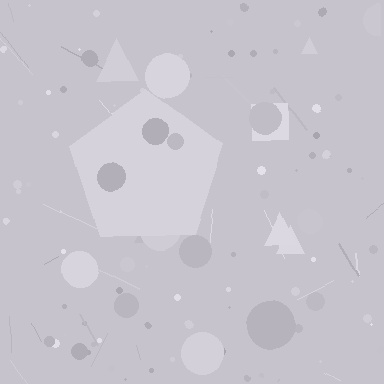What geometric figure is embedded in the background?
A pentagon is embedded in the background.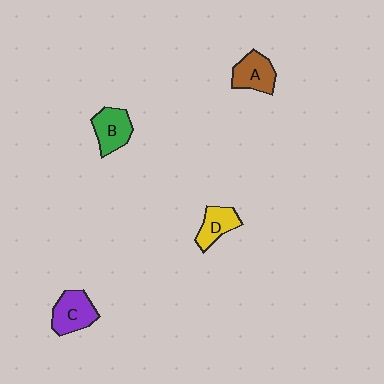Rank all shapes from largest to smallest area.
From largest to smallest: C (purple), B (green), A (brown), D (yellow).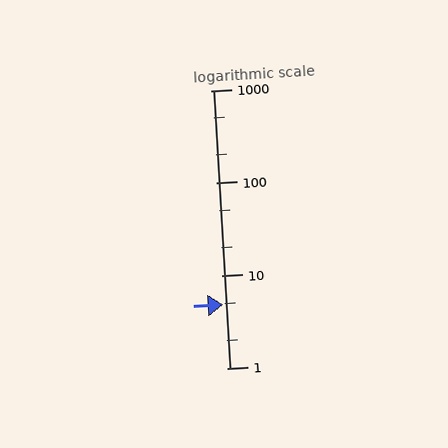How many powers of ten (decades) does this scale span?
The scale spans 3 decades, from 1 to 1000.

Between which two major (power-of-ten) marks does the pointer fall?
The pointer is between 1 and 10.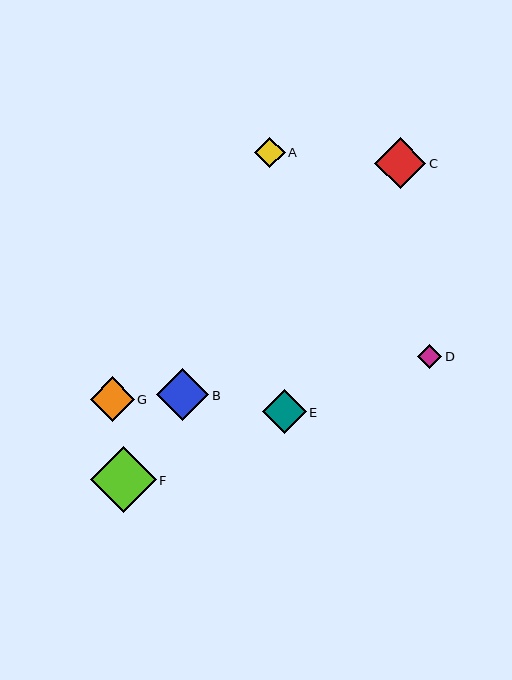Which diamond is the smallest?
Diamond D is the smallest with a size of approximately 24 pixels.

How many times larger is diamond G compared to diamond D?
Diamond G is approximately 1.9 times the size of diamond D.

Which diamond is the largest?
Diamond F is the largest with a size of approximately 66 pixels.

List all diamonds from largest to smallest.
From largest to smallest: F, B, C, G, E, A, D.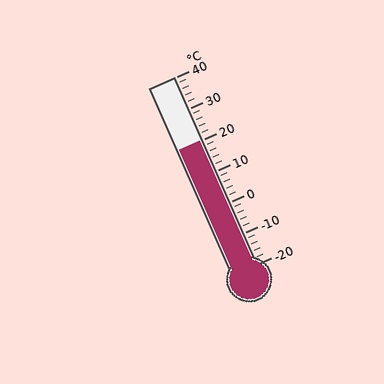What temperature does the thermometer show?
The thermometer shows approximately 20°C.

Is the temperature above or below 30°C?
The temperature is below 30°C.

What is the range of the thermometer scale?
The thermometer scale ranges from -20°C to 40°C.